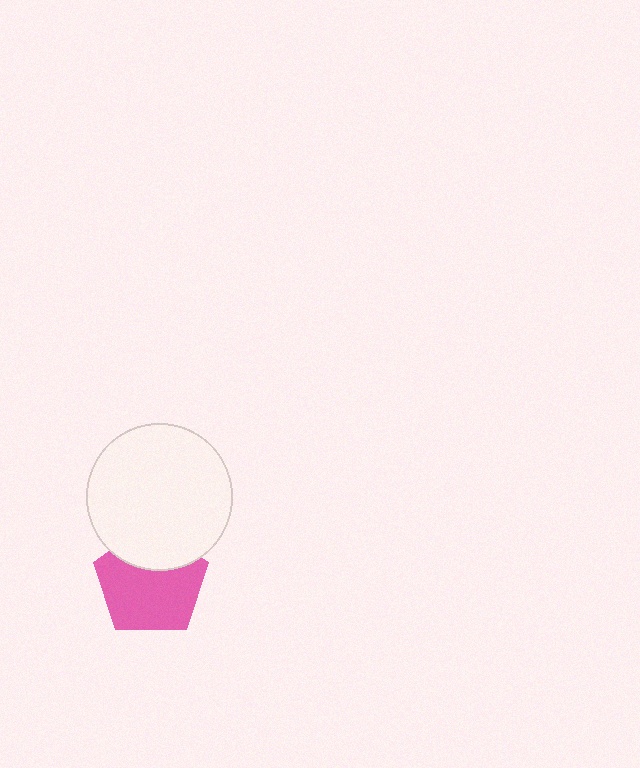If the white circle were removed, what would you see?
You would see the complete pink pentagon.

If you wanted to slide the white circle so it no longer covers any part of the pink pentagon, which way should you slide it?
Slide it up — that is the most direct way to separate the two shapes.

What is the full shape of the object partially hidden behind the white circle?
The partially hidden object is a pink pentagon.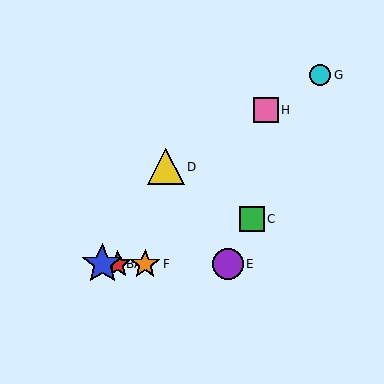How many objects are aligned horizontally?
4 objects (A, B, E, F) are aligned horizontally.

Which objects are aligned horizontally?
Objects A, B, E, F are aligned horizontally.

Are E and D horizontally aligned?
No, E is at y≈264 and D is at y≈167.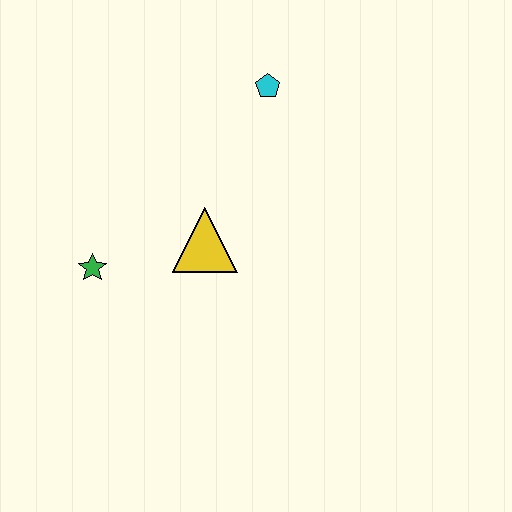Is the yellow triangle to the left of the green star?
No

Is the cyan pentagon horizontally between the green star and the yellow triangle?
No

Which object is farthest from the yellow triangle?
The cyan pentagon is farthest from the yellow triangle.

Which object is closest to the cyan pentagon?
The yellow triangle is closest to the cyan pentagon.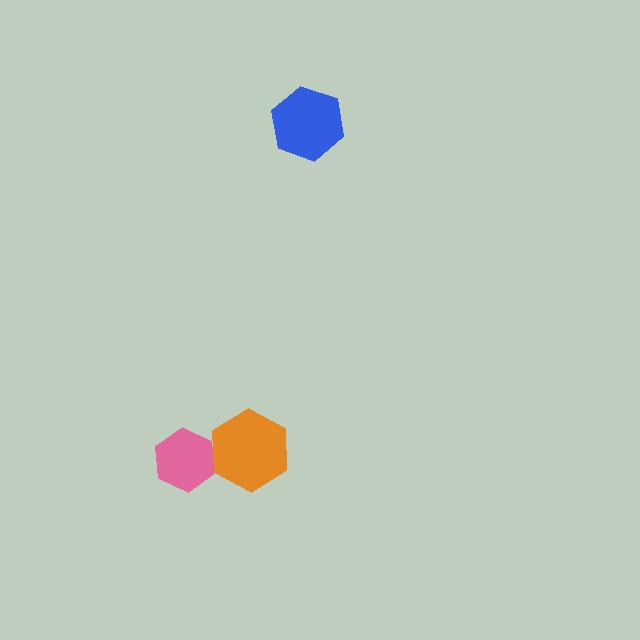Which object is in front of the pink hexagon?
The orange hexagon is in front of the pink hexagon.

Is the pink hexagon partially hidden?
Yes, it is partially covered by another shape.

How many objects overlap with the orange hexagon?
1 object overlaps with the orange hexagon.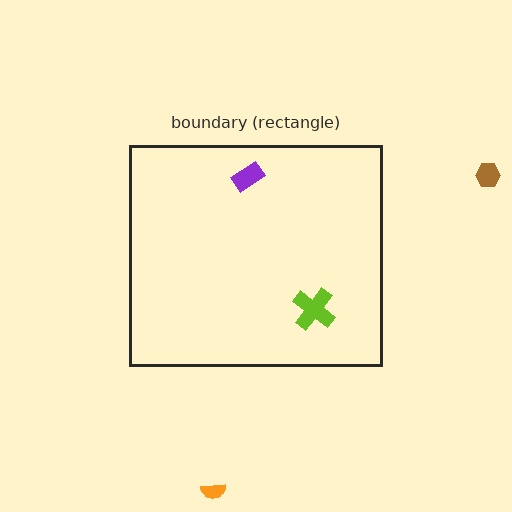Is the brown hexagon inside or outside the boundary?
Outside.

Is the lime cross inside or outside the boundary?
Inside.